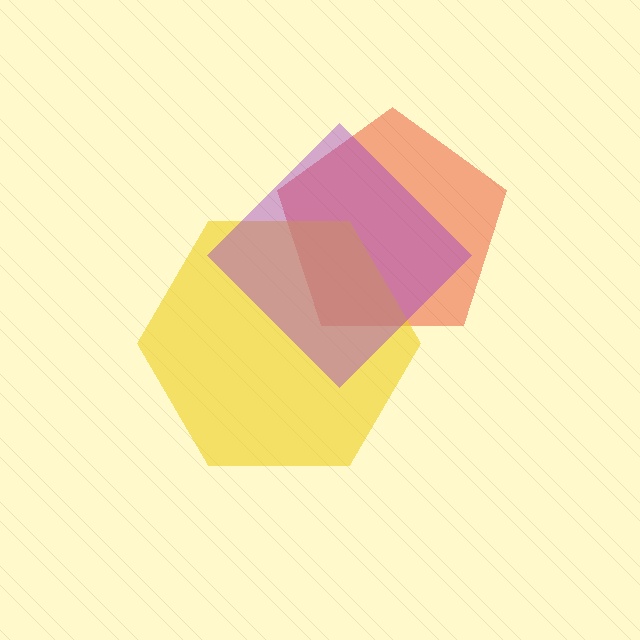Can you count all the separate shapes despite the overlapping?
Yes, there are 3 separate shapes.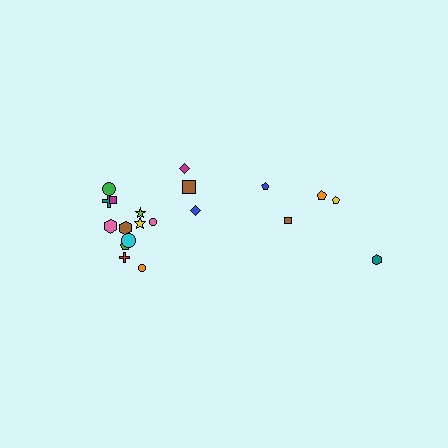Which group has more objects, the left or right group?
The left group.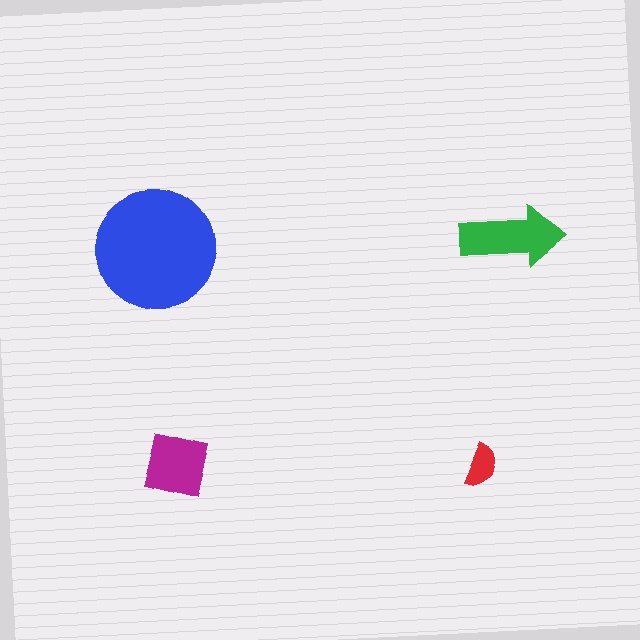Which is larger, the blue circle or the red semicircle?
The blue circle.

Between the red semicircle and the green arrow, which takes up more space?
The green arrow.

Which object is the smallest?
The red semicircle.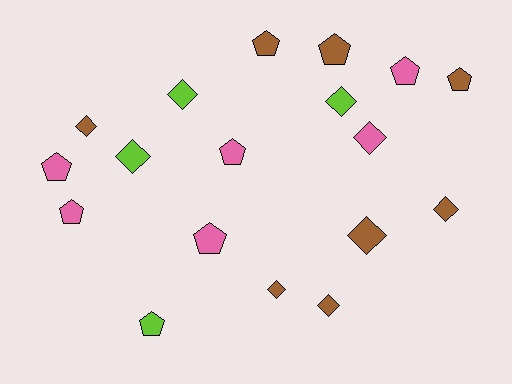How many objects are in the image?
There are 18 objects.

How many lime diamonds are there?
There are 3 lime diamonds.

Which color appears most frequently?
Brown, with 8 objects.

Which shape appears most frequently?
Pentagon, with 9 objects.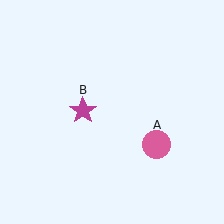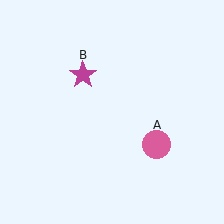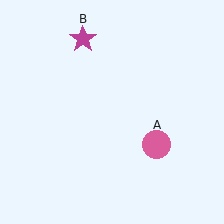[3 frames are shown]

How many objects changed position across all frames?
1 object changed position: magenta star (object B).